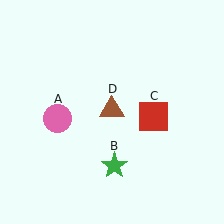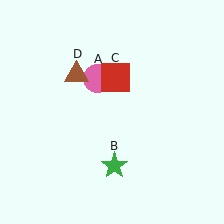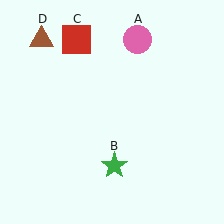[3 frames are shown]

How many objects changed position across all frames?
3 objects changed position: pink circle (object A), red square (object C), brown triangle (object D).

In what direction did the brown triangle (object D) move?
The brown triangle (object D) moved up and to the left.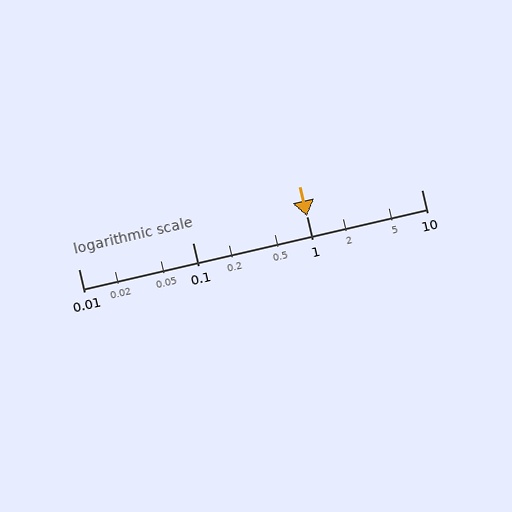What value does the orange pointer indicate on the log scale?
The pointer indicates approximately 1.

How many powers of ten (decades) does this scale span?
The scale spans 3 decades, from 0.01 to 10.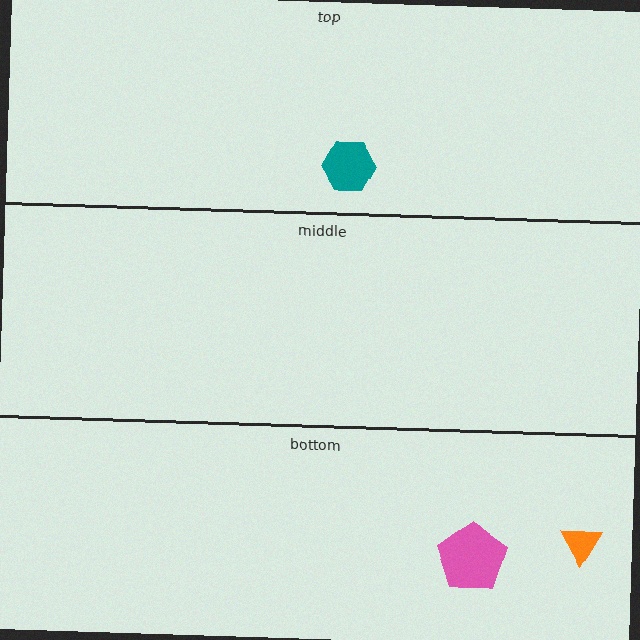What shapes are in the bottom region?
The pink pentagon, the orange triangle.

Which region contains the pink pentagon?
The bottom region.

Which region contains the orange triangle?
The bottom region.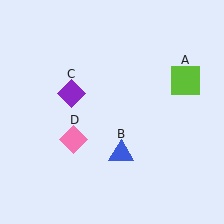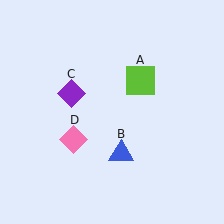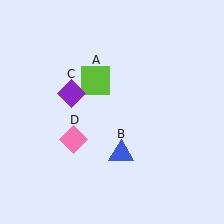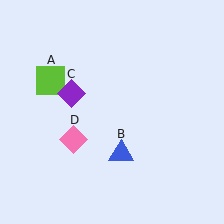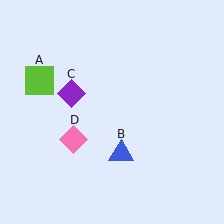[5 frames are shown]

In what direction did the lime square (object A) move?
The lime square (object A) moved left.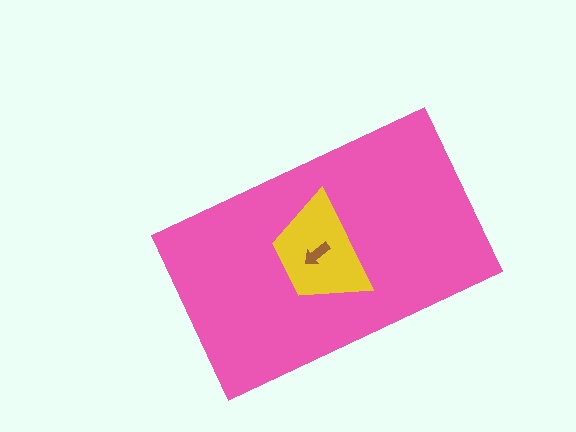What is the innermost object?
The brown arrow.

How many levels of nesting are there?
3.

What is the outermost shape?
The pink rectangle.